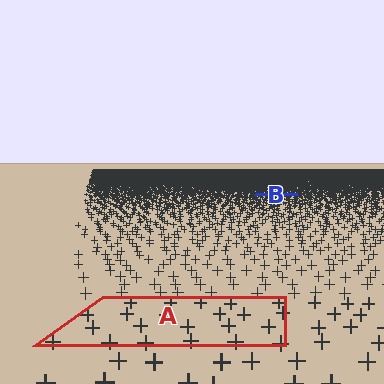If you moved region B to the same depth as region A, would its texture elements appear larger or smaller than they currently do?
They would appear larger. At a closer depth, the same texture elements are projected at a bigger on-screen size.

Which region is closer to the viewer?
Region A is closer. The texture elements there are larger and more spread out.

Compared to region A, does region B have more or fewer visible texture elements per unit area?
Region B has more texture elements per unit area — they are packed more densely because it is farther away.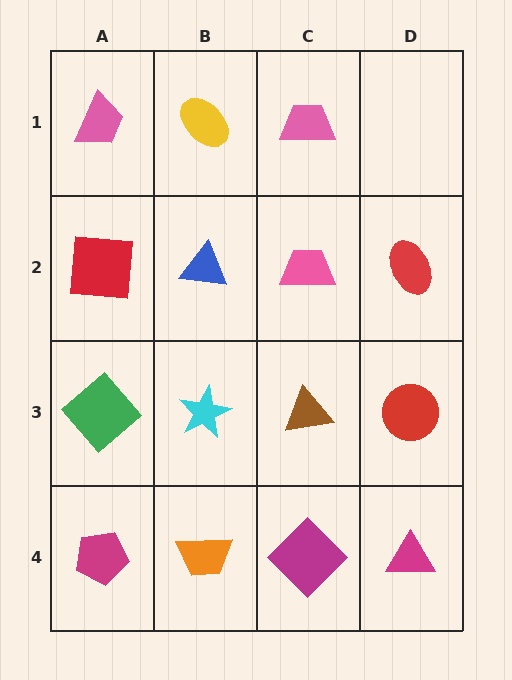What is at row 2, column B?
A blue triangle.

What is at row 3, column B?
A cyan star.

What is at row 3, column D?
A red circle.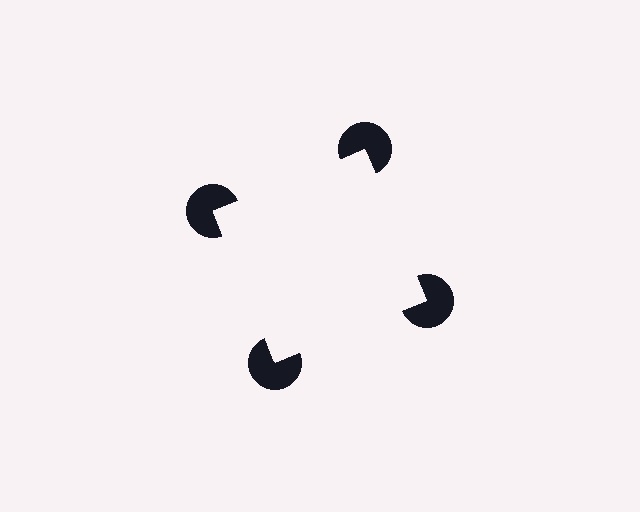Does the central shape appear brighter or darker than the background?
It typically appears slightly brighter than the background, even though no actual brightness change is drawn.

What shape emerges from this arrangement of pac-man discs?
An illusory square — its edges are inferred from the aligned wedge cuts in the pac-man discs, not physically drawn.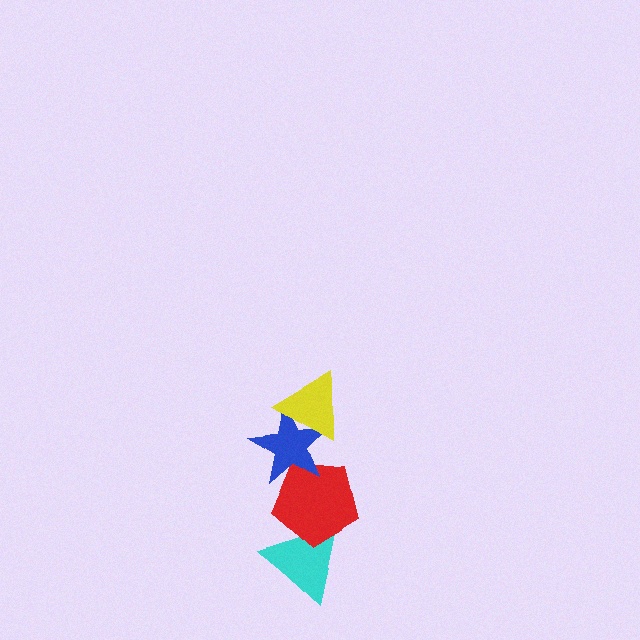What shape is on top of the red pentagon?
The blue star is on top of the red pentagon.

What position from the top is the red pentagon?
The red pentagon is 3rd from the top.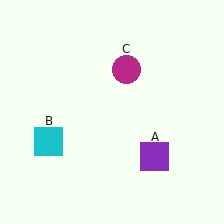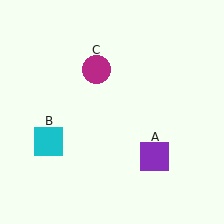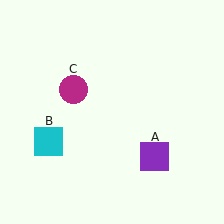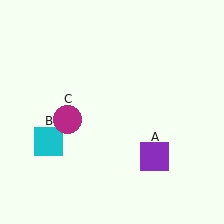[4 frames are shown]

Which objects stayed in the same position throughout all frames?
Purple square (object A) and cyan square (object B) remained stationary.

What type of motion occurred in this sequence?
The magenta circle (object C) rotated counterclockwise around the center of the scene.